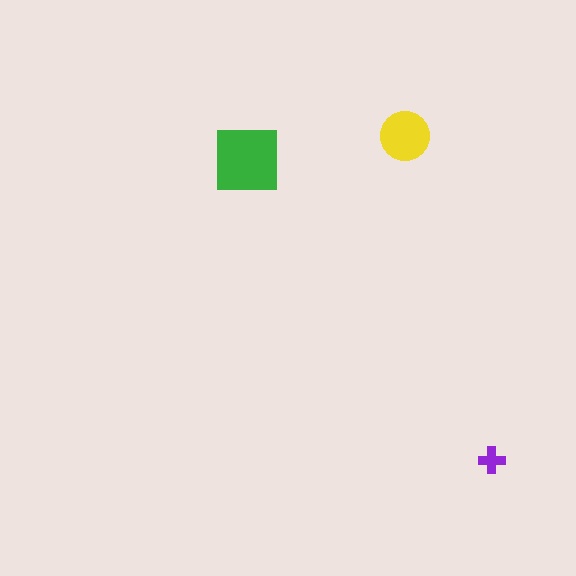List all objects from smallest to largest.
The purple cross, the yellow circle, the green square.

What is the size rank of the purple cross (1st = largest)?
3rd.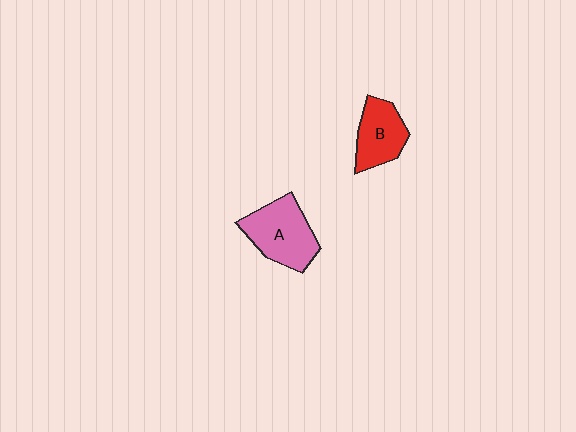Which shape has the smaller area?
Shape B (red).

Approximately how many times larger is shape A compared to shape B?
Approximately 1.3 times.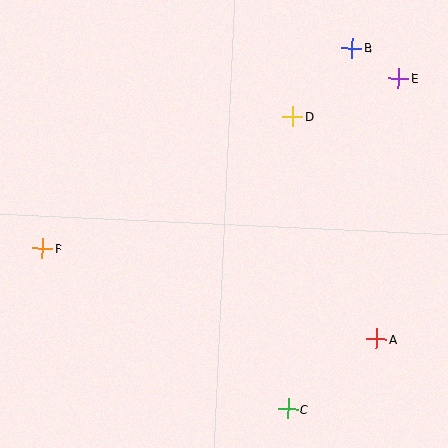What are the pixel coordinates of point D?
Point D is at (293, 116).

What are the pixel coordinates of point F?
Point F is at (43, 249).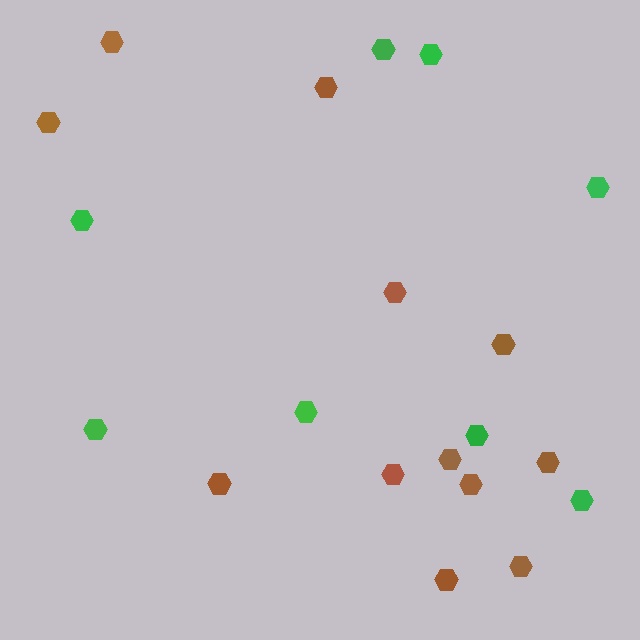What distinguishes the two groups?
There are 2 groups: one group of brown hexagons (12) and one group of green hexagons (8).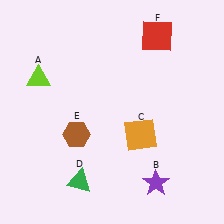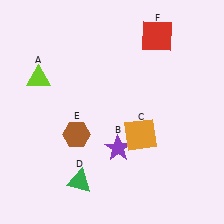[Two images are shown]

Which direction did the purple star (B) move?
The purple star (B) moved left.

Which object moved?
The purple star (B) moved left.